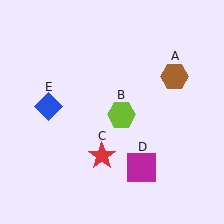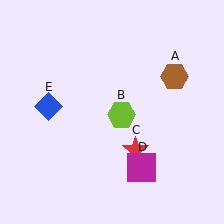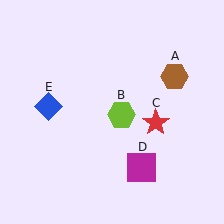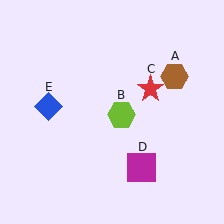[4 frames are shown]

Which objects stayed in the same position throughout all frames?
Brown hexagon (object A) and lime hexagon (object B) and magenta square (object D) and blue diamond (object E) remained stationary.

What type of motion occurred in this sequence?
The red star (object C) rotated counterclockwise around the center of the scene.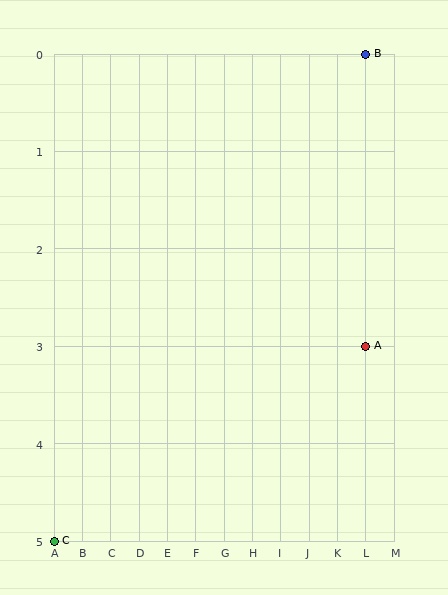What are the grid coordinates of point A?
Point A is at grid coordinates (L, 3).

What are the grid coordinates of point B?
Point B is at grid coordinates (L, 0).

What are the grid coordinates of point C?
Point C is at grid coordinates (A, 5).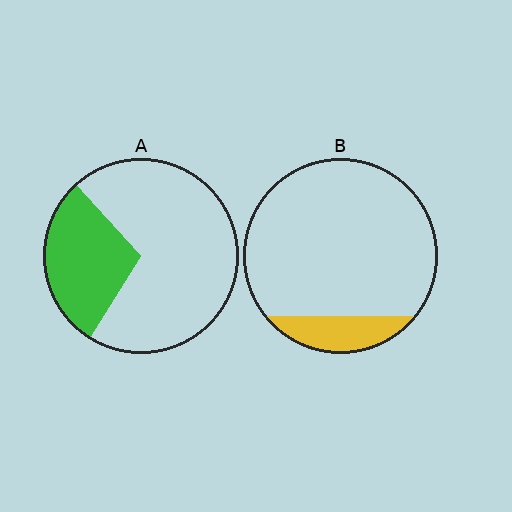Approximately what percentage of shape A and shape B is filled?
A is approximately 30% and B is approximately 15%.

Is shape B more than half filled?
No.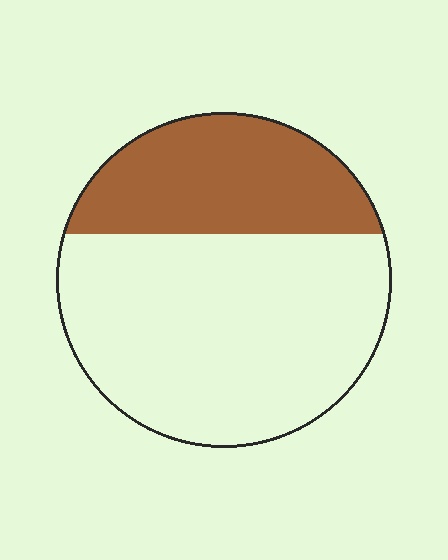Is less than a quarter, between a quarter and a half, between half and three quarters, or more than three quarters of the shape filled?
Between a quarter and a half.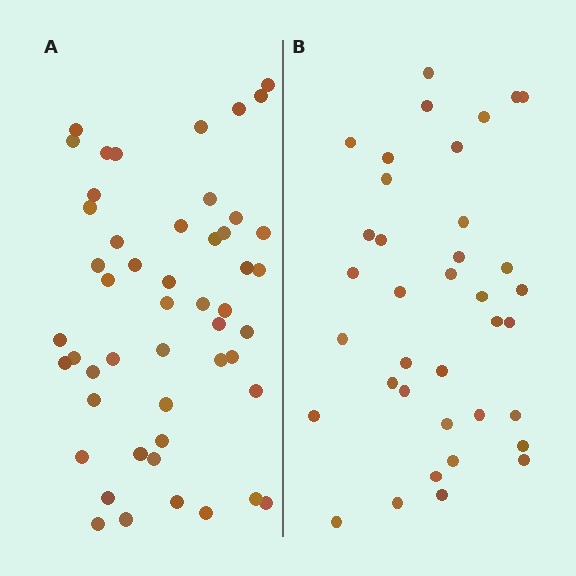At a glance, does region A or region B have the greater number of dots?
Region A (the left region) has more dots.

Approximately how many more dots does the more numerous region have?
Region A has approximately 15 more dots than region B.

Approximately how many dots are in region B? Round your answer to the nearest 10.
About 40 dots. (The exact count is 37, which rounds to 40.)